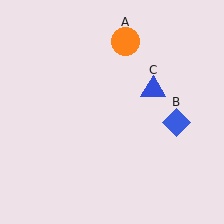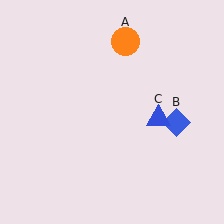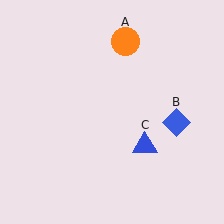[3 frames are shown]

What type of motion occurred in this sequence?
The blue triangle (object C) rotated clockwise around the center of the scene.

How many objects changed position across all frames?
1 object changed position: blue triangle (object C).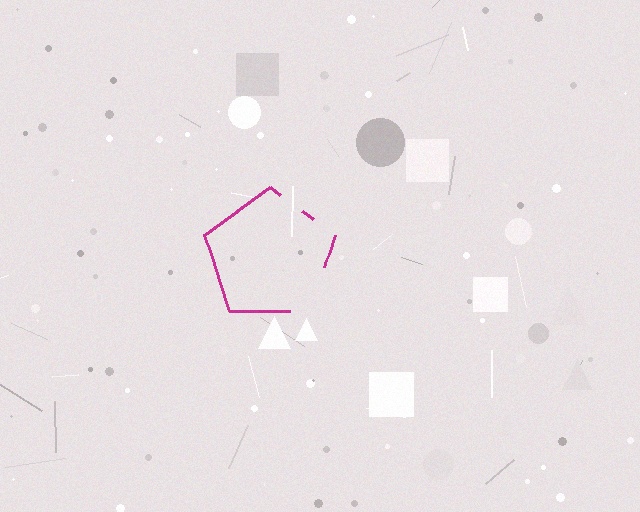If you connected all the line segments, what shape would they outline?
They would outline a pentagon.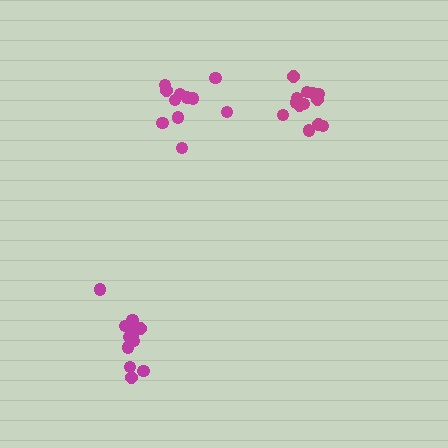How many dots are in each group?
Group 1: 11 dots, Group 2: 13 dots, Group 3: 11 dots (35 total).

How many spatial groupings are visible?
There are 3 spatial groupings.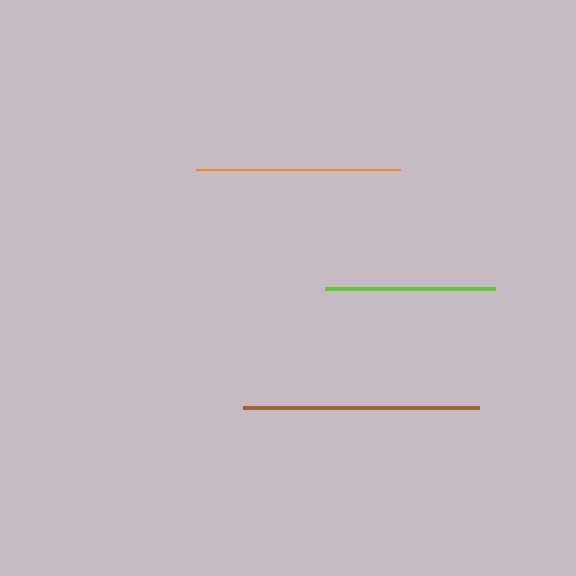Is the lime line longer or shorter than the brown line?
The brown line is longer than the lime line.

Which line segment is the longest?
The brown line is the longest at approximately 236 pixels.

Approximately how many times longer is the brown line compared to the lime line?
The brown line is approximately 1.4 times the length of the lime line.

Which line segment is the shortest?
The lime line is the shortest at approximately 171 pixels.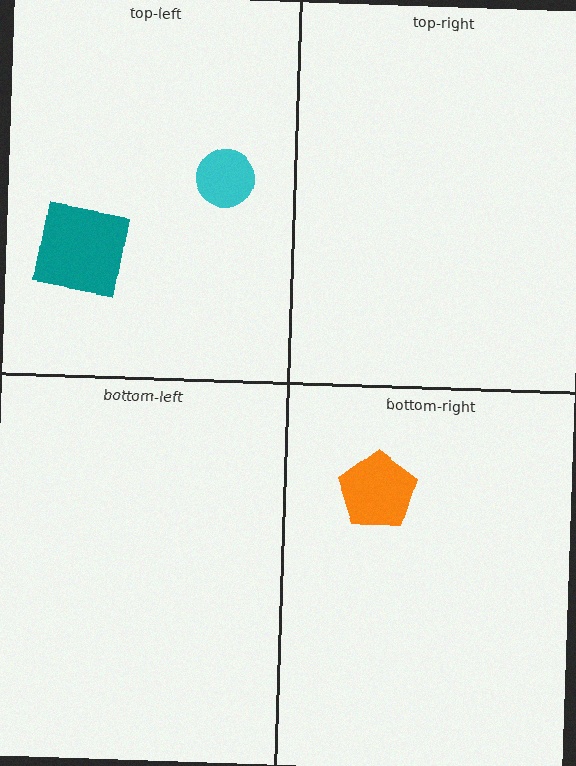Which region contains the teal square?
The top-left region.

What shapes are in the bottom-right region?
The orange pentagon.